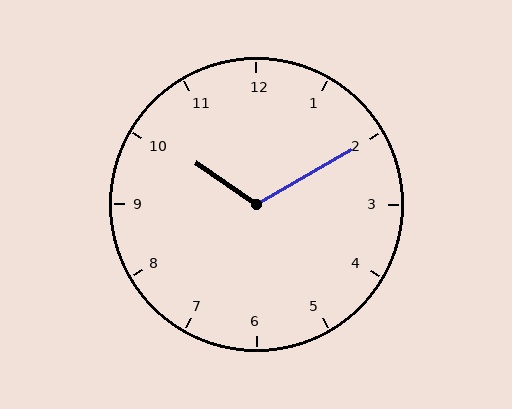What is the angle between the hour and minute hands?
Approximately 115 degrees.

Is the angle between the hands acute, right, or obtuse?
It is obtuse.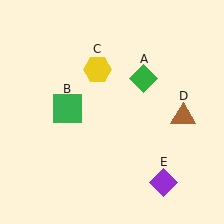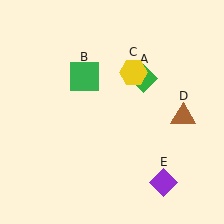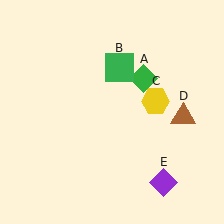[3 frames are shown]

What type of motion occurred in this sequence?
The green square (object B), yellow hexagon (object C) rotated clockwise around the center of the scene.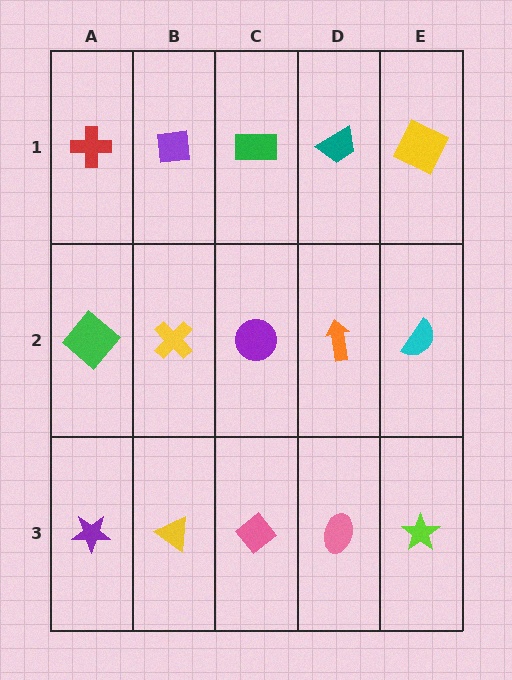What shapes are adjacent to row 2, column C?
A green rectangle (row 1, column C), a pink diamond (row 3, column C), a yellow cross (row 2, column B), an orange arrow (row 2, column D).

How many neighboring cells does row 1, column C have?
3.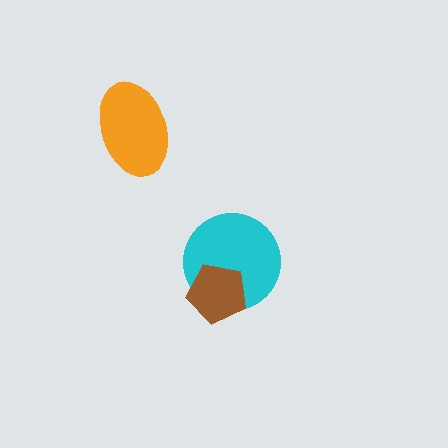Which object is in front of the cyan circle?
The brown pentagon is in front of the cyan circle.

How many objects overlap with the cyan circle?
1 object overlaps with the cyan circle.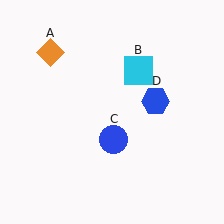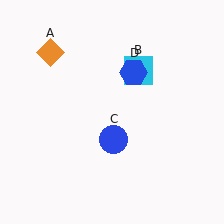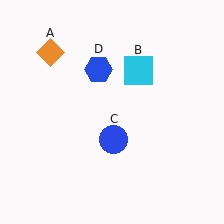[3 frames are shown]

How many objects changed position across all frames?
1 object changed position: blue hexagon (object D).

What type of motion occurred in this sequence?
The blue hexagon (object D) rotated counterclockwise around the center of the scene.